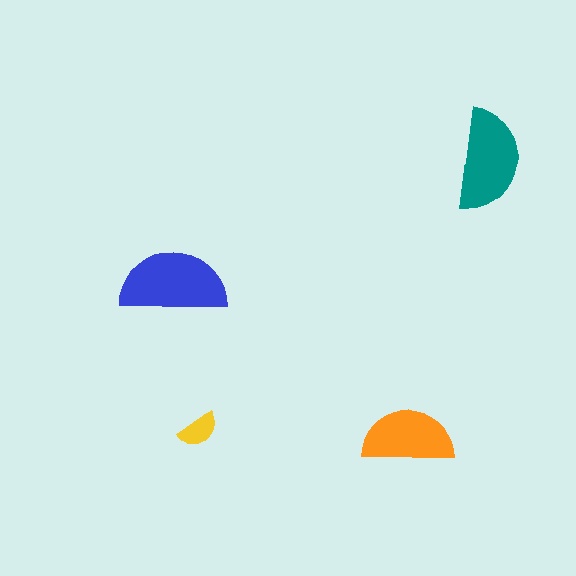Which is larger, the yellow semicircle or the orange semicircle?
The orange one.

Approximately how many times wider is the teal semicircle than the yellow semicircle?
About 2.5 times wider.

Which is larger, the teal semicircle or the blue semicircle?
The blue one.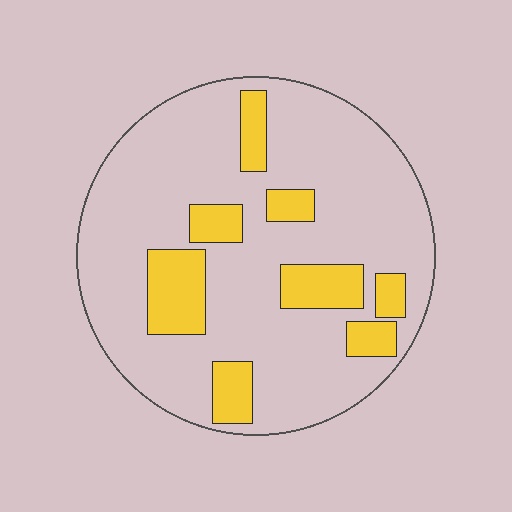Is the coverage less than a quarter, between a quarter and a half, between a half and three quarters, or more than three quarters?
Less than a quarter.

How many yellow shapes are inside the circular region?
8.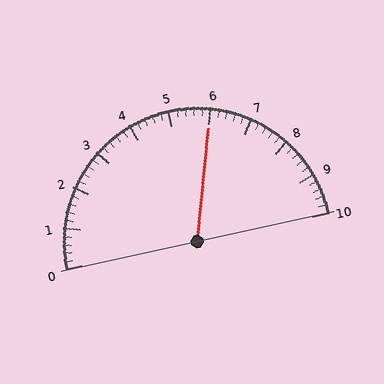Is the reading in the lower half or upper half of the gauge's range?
The reading is in the upper half of the range (0 to 10).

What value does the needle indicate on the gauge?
The needle indicates approximately 6.0.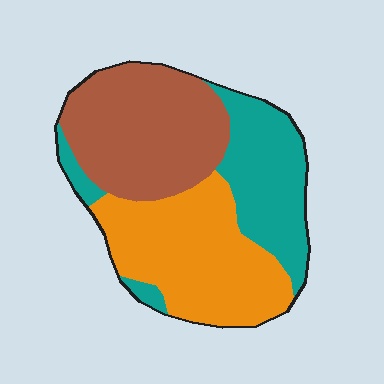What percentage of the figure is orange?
Orange covers about 35% of the figure.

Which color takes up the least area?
Teal, at roughly 30%.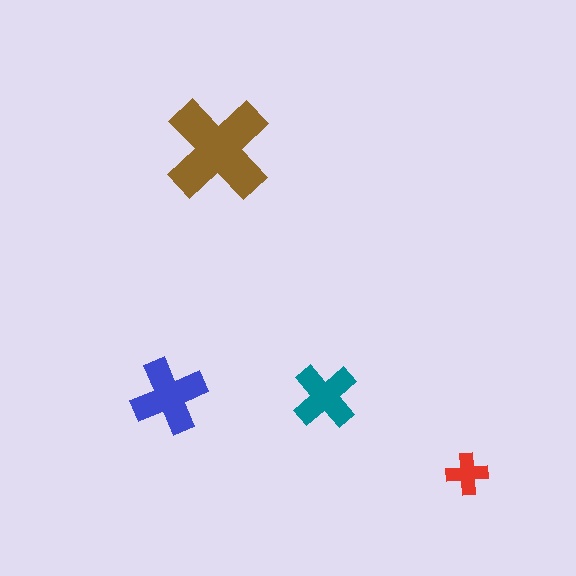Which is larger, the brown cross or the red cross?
The brown one.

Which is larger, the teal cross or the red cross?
The teal one.